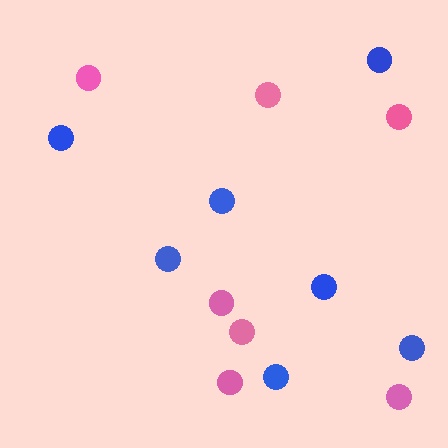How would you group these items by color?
There are 2 groups: one group of blue circles (7) and one group of pink circles (7).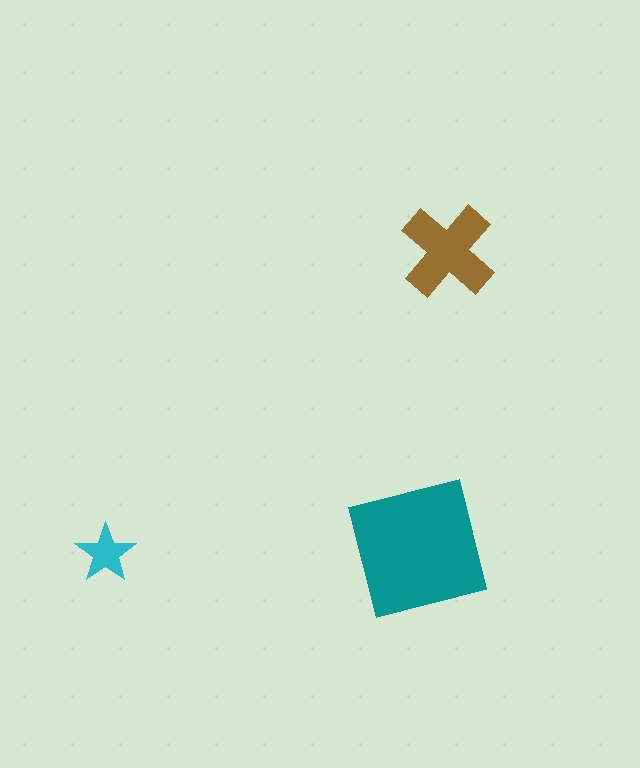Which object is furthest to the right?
The brown cross is rightmost.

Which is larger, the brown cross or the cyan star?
The brown cross.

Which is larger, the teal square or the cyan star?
The teal square.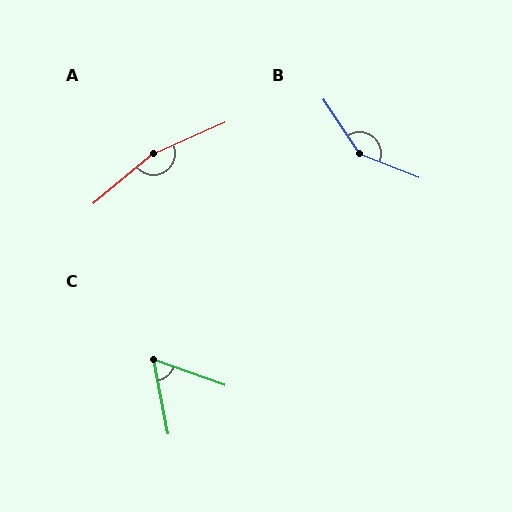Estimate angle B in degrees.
Approximately 146 degrees.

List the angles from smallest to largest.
C (59°), B (146°), A (164°).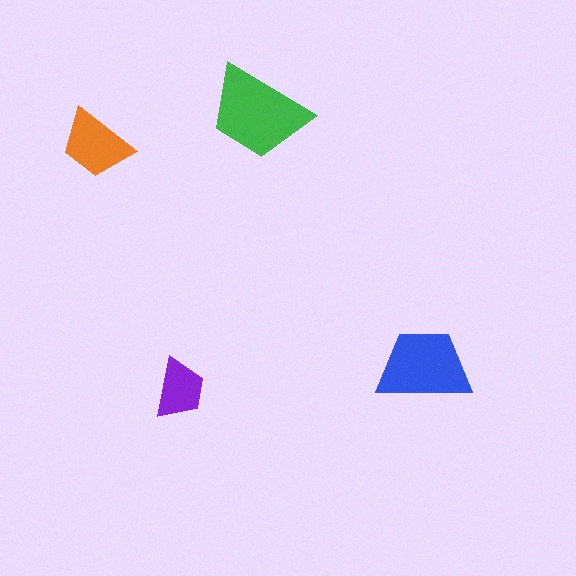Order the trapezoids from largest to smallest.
the green one, the blue one, the orange one, the purple one.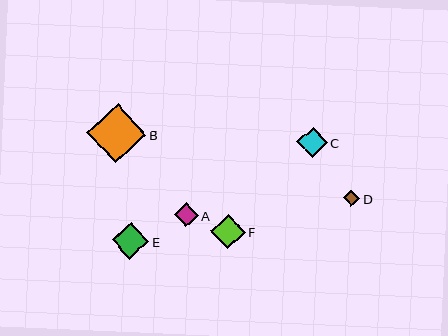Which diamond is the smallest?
Diamond D is the smallest with a size of approximately 17 pixels.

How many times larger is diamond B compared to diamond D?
Diamond B is approximately 3.5 times the size of diamond D.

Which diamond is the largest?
Diamond B is the largest with a size of approximately 59 pixels.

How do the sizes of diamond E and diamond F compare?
Diamond E and diamond F are approximately the same size.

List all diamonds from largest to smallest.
From largest to smallest: B, E, F, C, A, D.